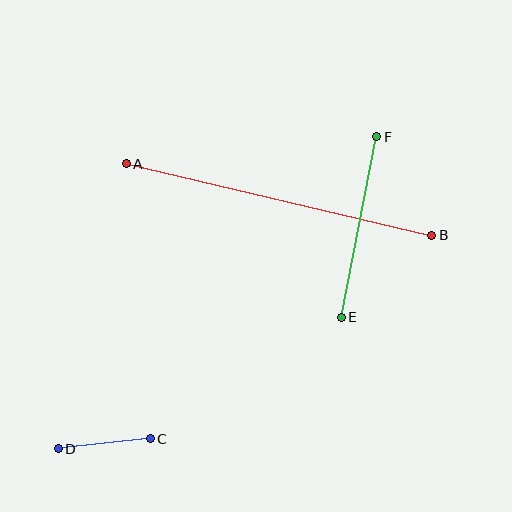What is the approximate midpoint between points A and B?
The midpoint is at approximately (279, 199) pixels.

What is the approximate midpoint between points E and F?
The midpoint is at approximately (359, 227) pixels.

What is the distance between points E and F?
The distance is approximately 184 pixels.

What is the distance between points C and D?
The distance is approximately 92 pixels.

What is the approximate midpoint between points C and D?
The midpoint is at approximately (104, 444) pixels.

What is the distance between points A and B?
The distance is approximately 313 pixels.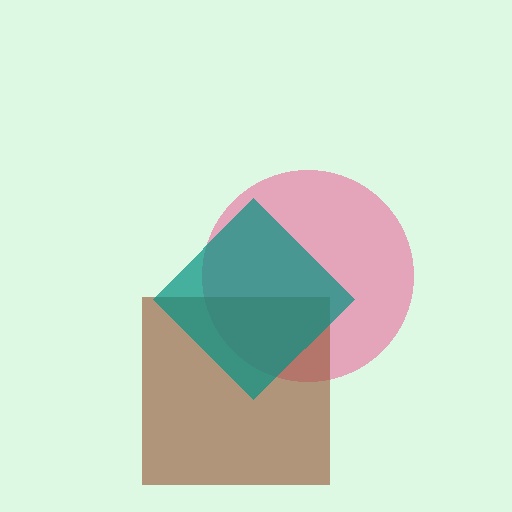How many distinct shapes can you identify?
There are 3 distinct shapes: a pink circle, a brown square, a teal diamond.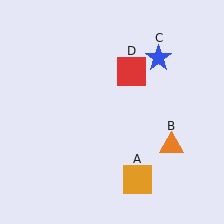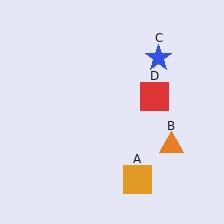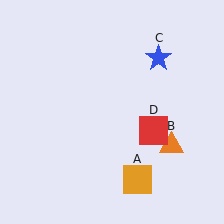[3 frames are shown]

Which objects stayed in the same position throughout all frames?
Orange square (object A) and orange triangle (object B) and blue star (object C) remained stationary.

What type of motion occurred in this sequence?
The red square (object D) rotated clockwise around the center of the scene.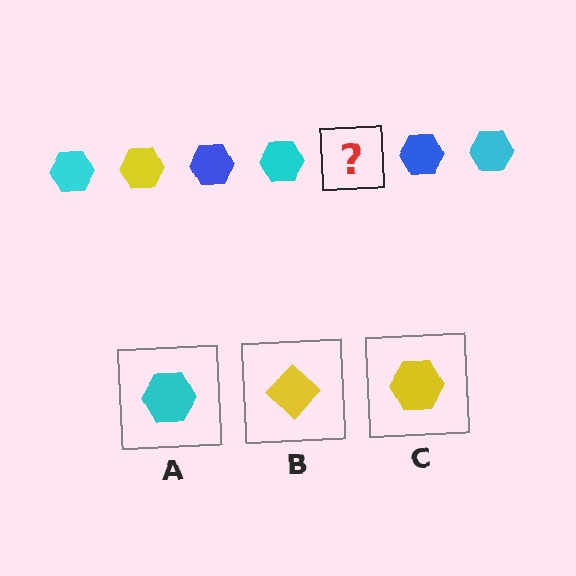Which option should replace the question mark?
Option C.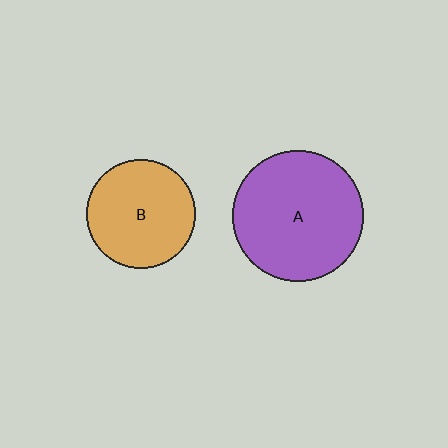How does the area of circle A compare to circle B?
Approximately 1.4 times.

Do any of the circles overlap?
No, none of the circles overlap.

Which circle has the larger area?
Circle A (purple).